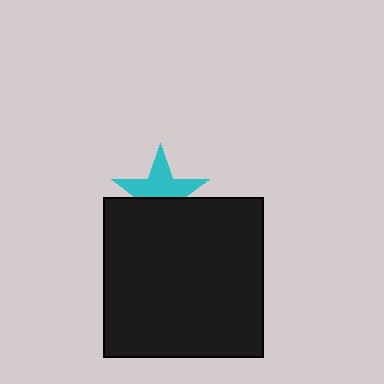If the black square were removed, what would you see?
You would see the complete cyan star.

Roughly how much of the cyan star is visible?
About half of it is visible (roughly 58%).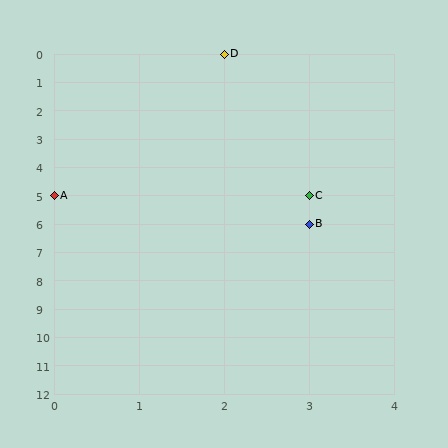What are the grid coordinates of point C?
Point C is at grid coordinates (3, 5).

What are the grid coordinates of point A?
Point A is at grid coordinates (0, 5).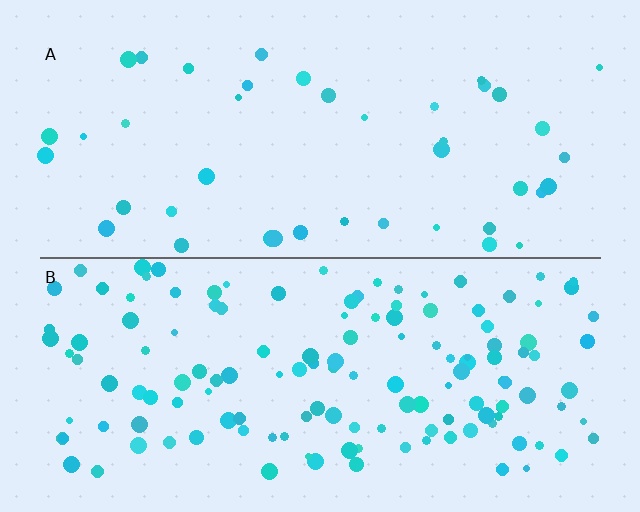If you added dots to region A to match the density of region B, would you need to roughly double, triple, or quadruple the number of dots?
Approximately triple.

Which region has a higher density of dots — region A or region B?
B (the bottom).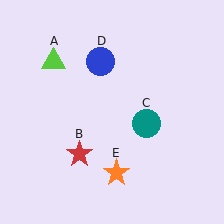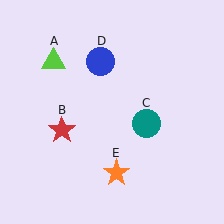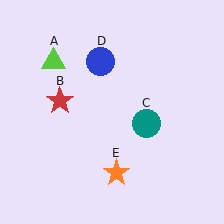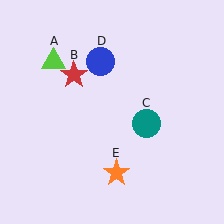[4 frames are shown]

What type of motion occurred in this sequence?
The red star (object B) rotated clockwise around the center of the scene.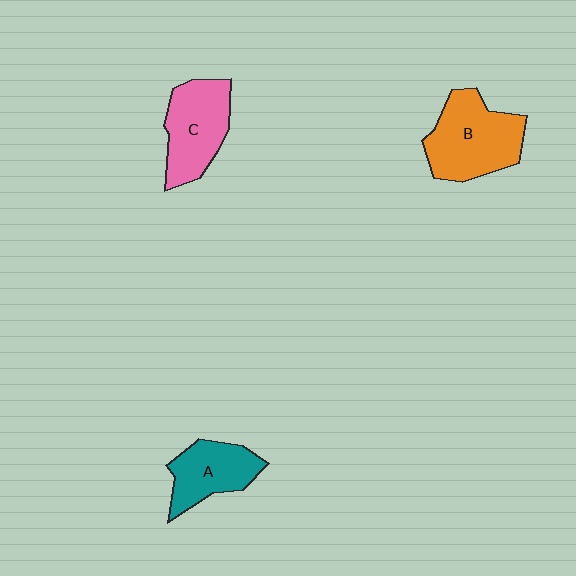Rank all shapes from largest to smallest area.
From largest to smallest: B (orange), C (pink), A (teal).